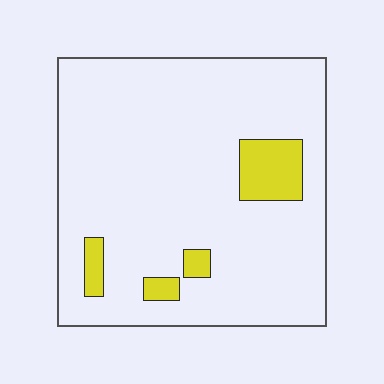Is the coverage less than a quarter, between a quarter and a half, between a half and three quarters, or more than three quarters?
Less than a quarter.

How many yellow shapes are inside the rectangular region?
4.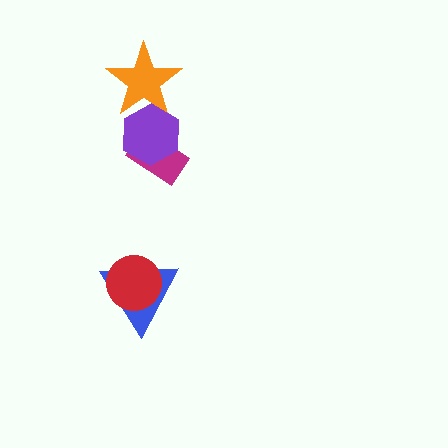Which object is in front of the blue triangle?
The red circle is in front of the blue triangle.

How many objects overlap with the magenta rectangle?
1 object overlaps with the magenta rectangle.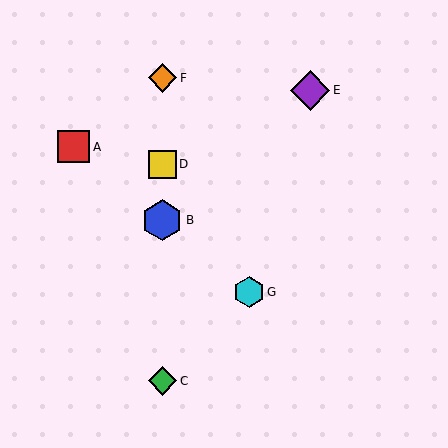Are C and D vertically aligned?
Yes, both are at x≈162.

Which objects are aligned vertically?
Objects B, C, D, F are aligned vertically.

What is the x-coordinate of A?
Object A is at x≈74.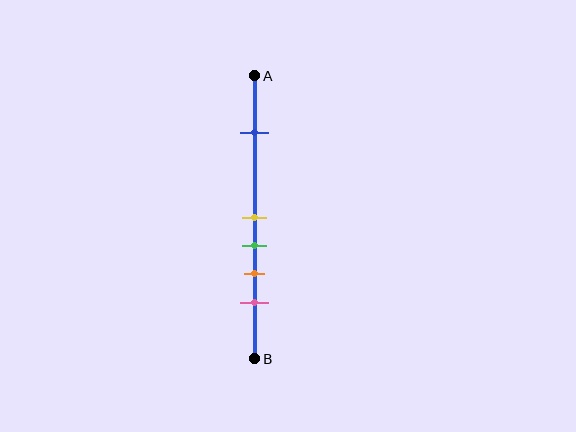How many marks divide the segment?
There are 5 marks dividing the segment.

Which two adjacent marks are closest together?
The yellow and green marks are the closest adjacent pair.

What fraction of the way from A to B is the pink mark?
The pink mark is approximately 80% (0.8) of the way from A to B.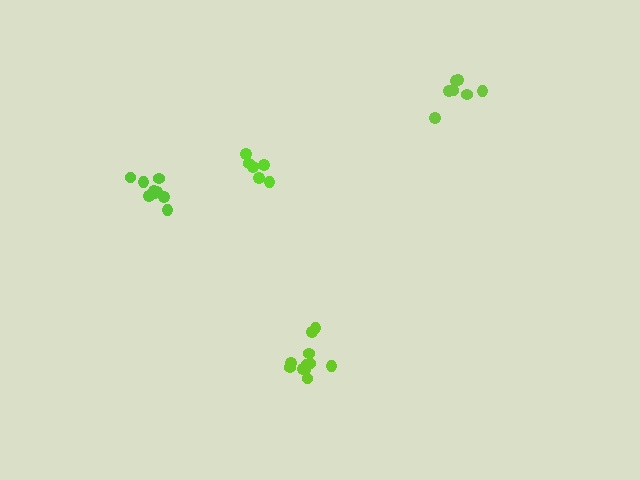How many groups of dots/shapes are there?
There are 4 groups.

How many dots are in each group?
Group 1: 11 dots, Group 2: 8 dots, Group 3: 6 dots, Group 4: 9 dots (34 total).